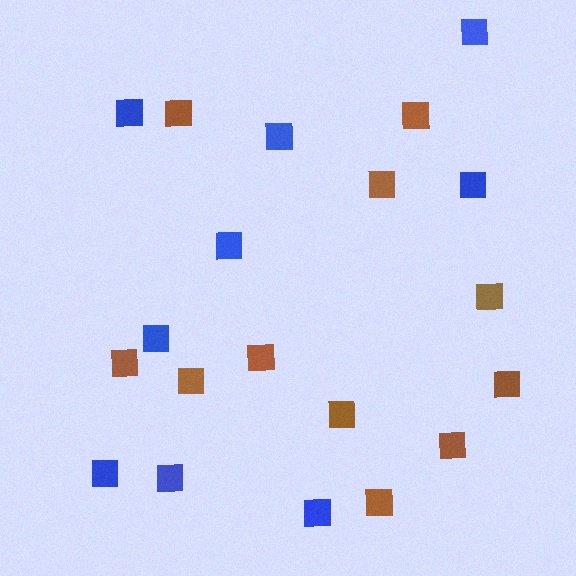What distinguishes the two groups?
There are 2 groups: one group of brown squares (11) and one group of blue squares (9).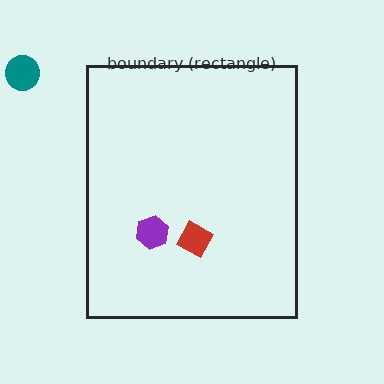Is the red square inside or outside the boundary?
Inside.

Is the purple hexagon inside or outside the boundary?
Inside.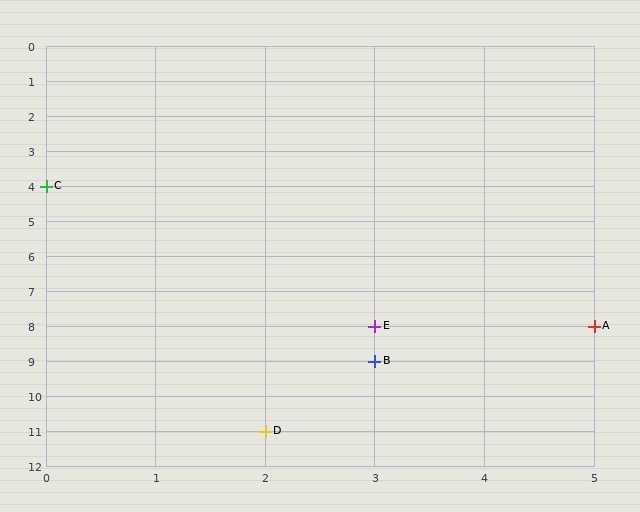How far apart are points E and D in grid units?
Points E and D are 1 column and 3 rows apart (about 3.2 grid units diagonally).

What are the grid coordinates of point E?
Point E is at grid coordinates (3, 8).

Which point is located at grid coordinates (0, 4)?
Point C is at (0, 4).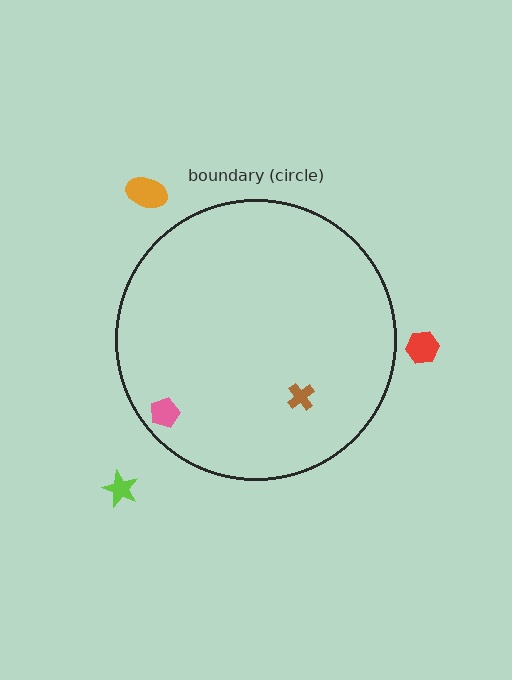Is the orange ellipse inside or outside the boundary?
Outside.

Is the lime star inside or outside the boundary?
Outside.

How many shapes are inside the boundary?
2 inside, 3 outside.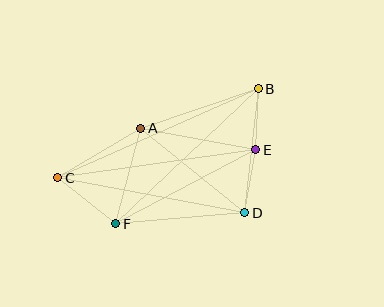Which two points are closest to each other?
Points B and E are closest to each other.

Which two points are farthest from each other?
Points B and C are farthest from each other.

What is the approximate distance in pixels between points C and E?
The distance between C and E is approximately 200 pixels.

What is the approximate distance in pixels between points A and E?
The distance between A and E is approximately 117 pixels.